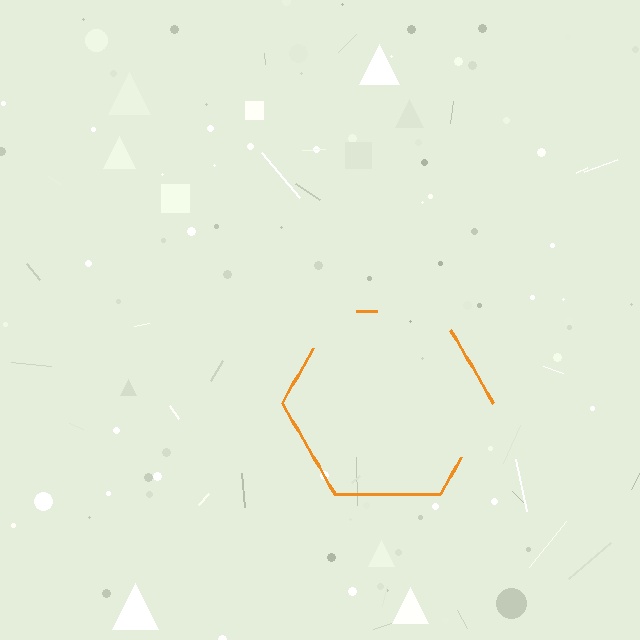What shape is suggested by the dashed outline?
The dashed outline suggests a hexagon.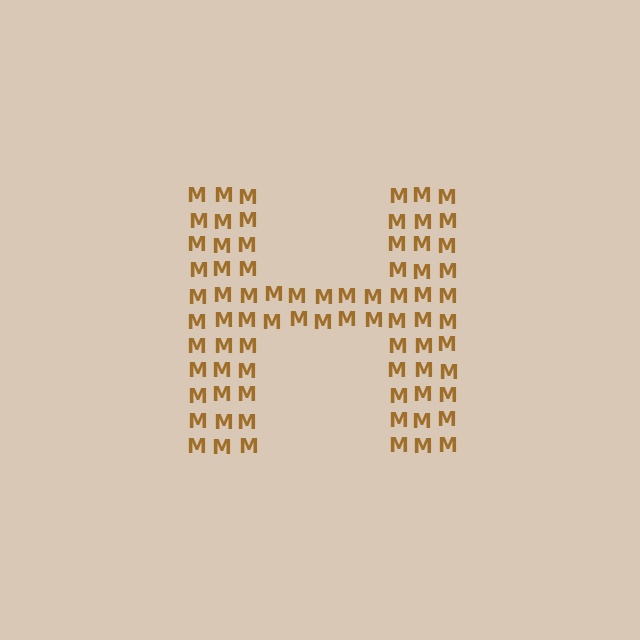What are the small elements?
The small elements are letter M's.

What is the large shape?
The large shape is the letter H.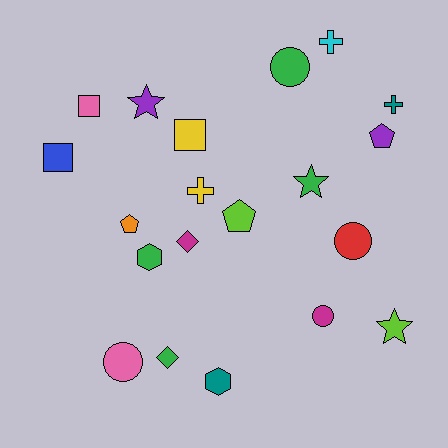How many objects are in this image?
There are 20 objects.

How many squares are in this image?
There are 3 squares.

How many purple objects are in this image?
There are 2 purple objects.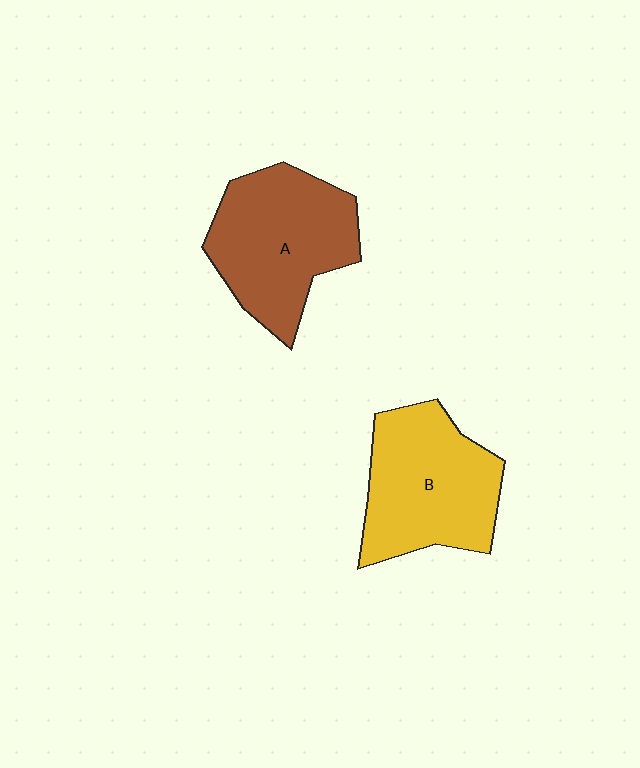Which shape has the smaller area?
Shape B (yellow).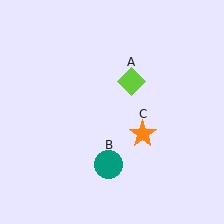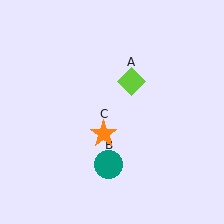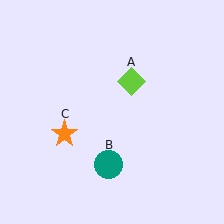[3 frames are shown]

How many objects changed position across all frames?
1 object changed position: orange star (object C).